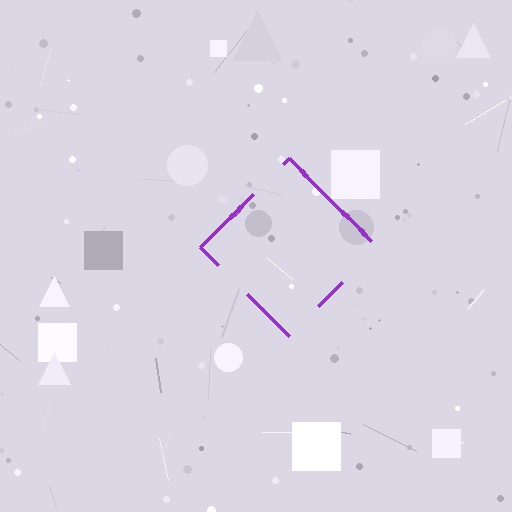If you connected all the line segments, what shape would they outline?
They would outline a diamond.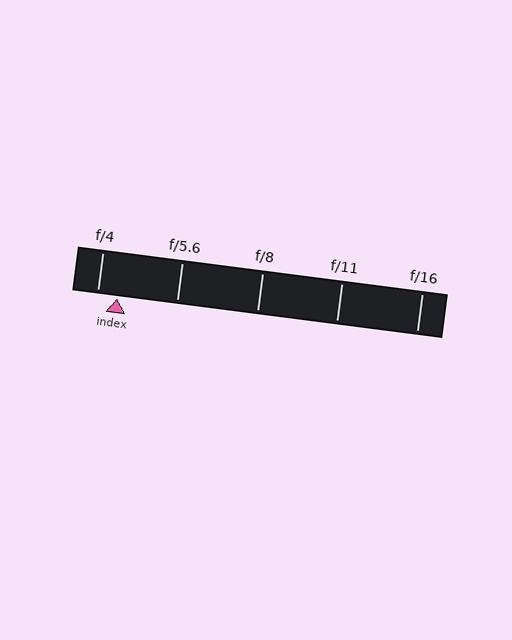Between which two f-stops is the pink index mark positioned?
The index mark is between f/4 and f/5.6.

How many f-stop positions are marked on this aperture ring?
There are 5 f-stop positions marked.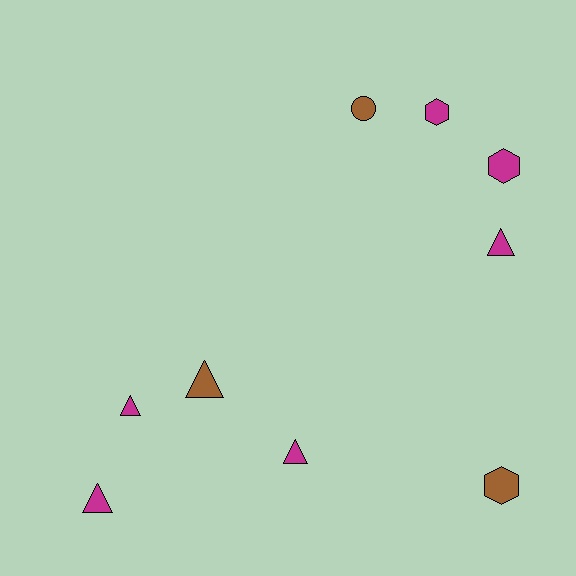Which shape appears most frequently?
Triangle, with 5 objects.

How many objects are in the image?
There are 9 objects.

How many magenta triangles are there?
There are 4 magenta triangles.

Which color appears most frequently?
Magenta, with 6 objects.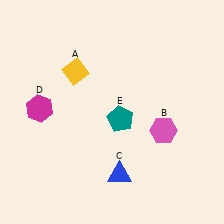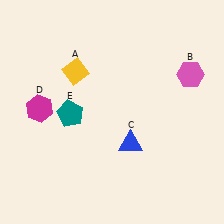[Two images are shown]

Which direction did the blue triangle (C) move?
The blue triangle (C) moved up.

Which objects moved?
The objects that moved are: the pink hexagon (B), the blue triangle (C), the teal pentagon (E).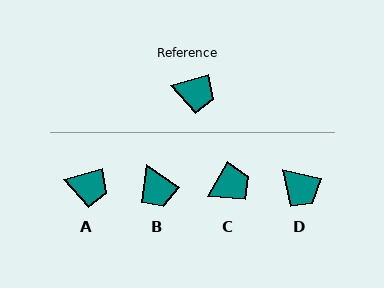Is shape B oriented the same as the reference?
No, it is off by about 49 degrees.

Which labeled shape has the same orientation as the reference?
A.